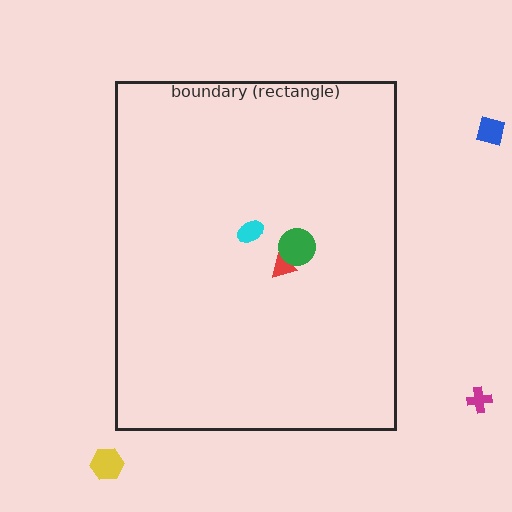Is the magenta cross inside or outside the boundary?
Outside.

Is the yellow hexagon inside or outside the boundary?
Outside.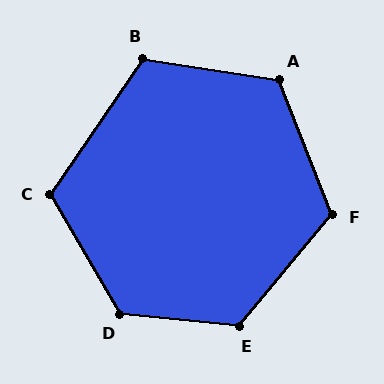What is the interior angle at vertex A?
Approximately 120 degrees (obtuse).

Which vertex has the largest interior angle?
D, at approximately 126 degrees.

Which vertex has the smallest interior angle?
C, at approximately 115 degrees.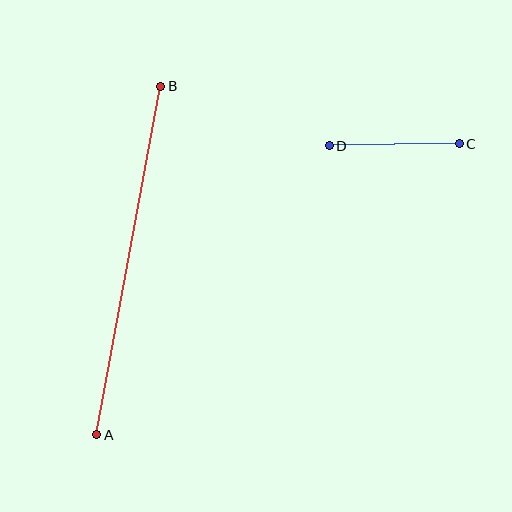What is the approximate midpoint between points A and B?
The midpoint is at approximately (129, 260) pixels.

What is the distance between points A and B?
The distance is approximately 355 pixels.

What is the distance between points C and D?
The distance is approximately 130 pixels.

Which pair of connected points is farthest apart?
Points A and B are farthest apart.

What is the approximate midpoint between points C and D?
The midpoint is at approximately (394, 145) pixels.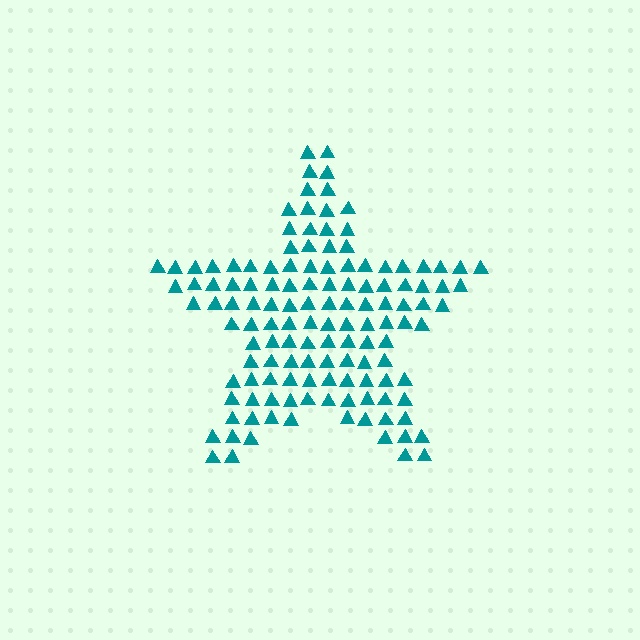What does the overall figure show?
The overall figure shows a star.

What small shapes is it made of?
It is made of small triangles.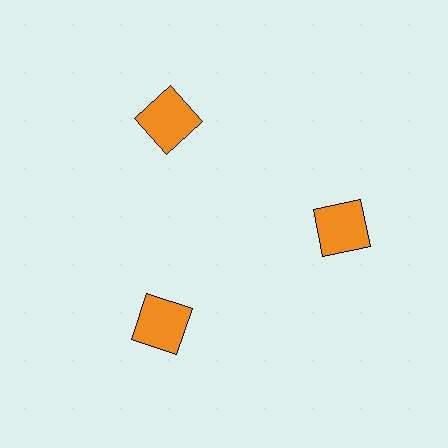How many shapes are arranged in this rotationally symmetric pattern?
There are 3 shapes, arranged in 3 groups of 1.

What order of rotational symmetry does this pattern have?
This pattern has 3-fold rotational symmetry.